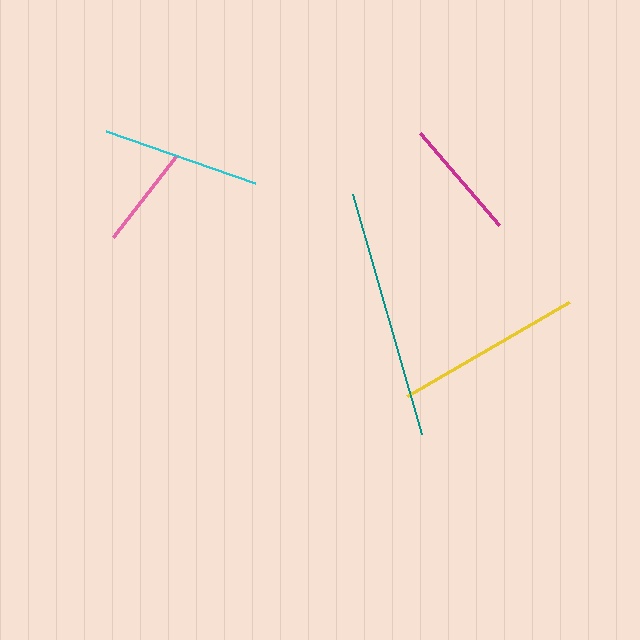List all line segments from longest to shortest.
From longest to shortest: teal, yellow, cyan, magenta, pink.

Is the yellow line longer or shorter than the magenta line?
The yellow line is longer than the magenta line.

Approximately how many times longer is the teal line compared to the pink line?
The teal line is approximately 2.5 times the length of the pink line.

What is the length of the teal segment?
The teal segment is approximately 250 pixels long.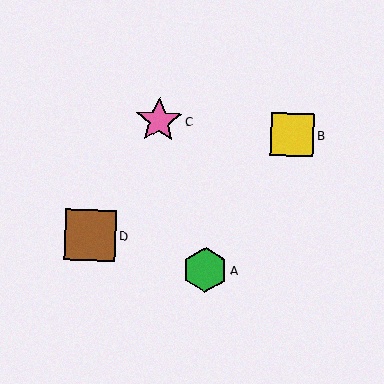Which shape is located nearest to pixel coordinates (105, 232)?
The brown square (labeled D) at (91, 235) is nearest to that location.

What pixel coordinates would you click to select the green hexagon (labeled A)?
Click at (205, 270) to select the green hexagon A.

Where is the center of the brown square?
The center of the brown square is at (91, 235).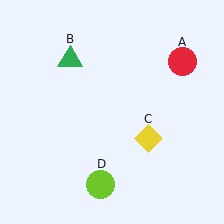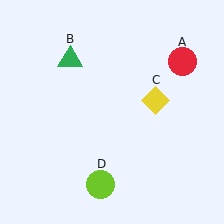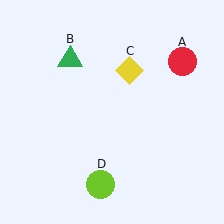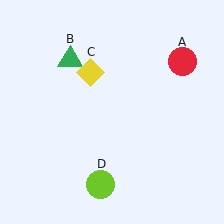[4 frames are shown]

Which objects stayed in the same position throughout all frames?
Red circle (object A) and green triangle (object B) and lime circle (object D) remained stationary.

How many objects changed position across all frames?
1 object changed position: yellow diamond (object C).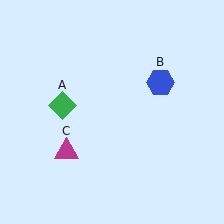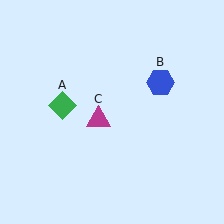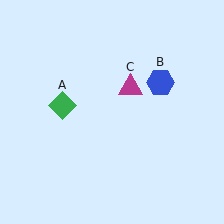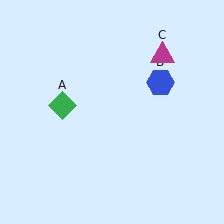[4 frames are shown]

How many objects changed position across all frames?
1 object changed position: magenta triangle (object C).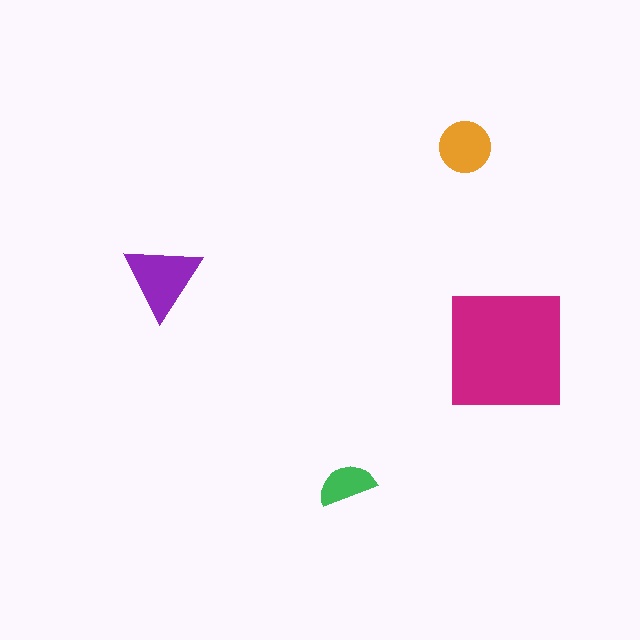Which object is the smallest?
The green semicircle.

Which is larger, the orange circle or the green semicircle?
The orange circle.